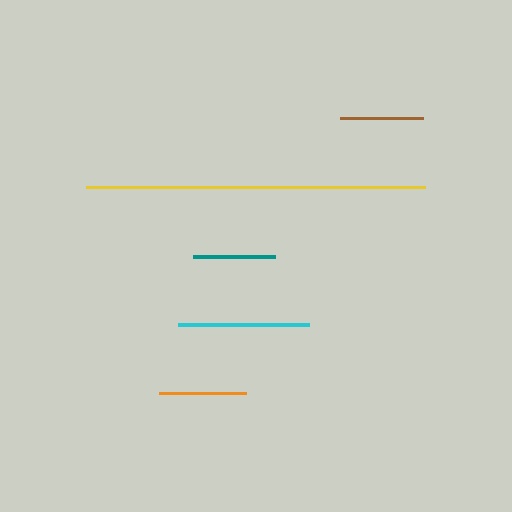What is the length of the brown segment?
The brown segment is approximately 83 pixels long.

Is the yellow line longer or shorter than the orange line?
The yellow line is longer than the orange line.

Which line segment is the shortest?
The teal line is the shortest at approximately 82 pixels.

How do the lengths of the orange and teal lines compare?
The orange and teal lines are approximately the same length.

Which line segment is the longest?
The yellow line is the longest at approximately 340 pixels.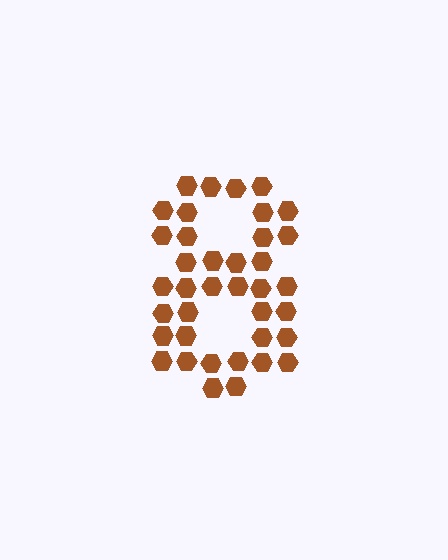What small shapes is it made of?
It is made of small hexagons.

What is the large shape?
The large shape is the digit 8.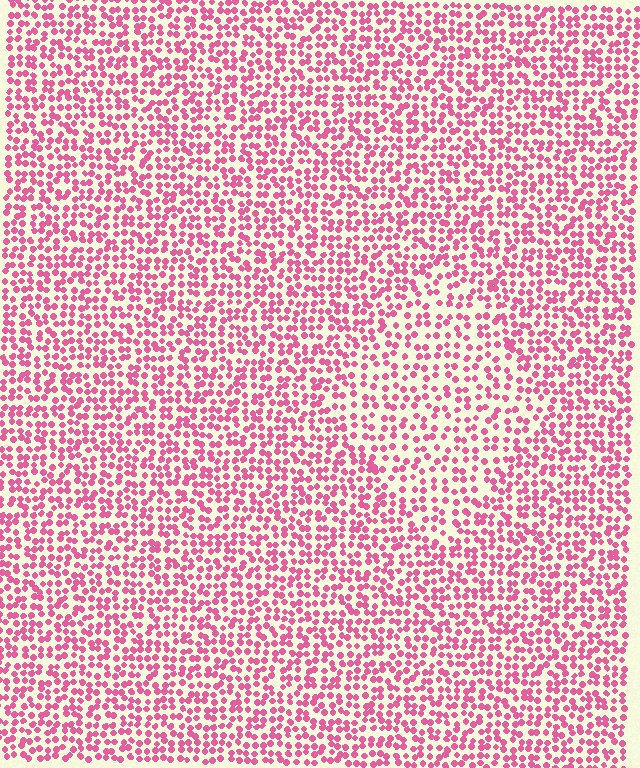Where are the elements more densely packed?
The elements are more densely packed outside the diamond boundary.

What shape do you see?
I see a diamond.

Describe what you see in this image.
The image contains small pink elements arranged at two different densities. A diamond-shaped region is visible where the elements are less densely packed than the surrounding area.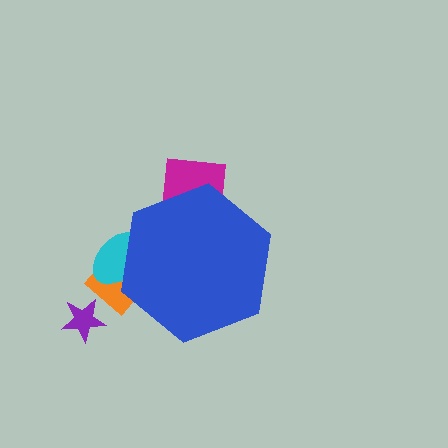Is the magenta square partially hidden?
Yes, the magenta square is partially hidden behind the blue hexagon.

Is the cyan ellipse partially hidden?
Yes, the cyan ellipse is partially hidden behind the blue hexagon.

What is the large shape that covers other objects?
A blue hexagon.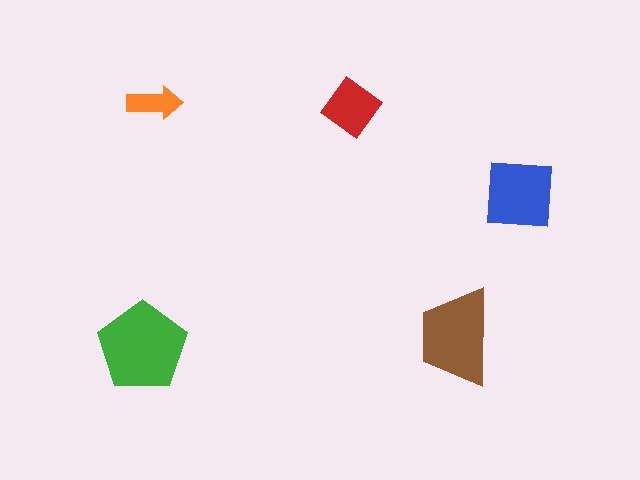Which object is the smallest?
The orange arrow.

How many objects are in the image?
There are 5 objects in the image.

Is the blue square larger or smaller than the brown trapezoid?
Smaller.